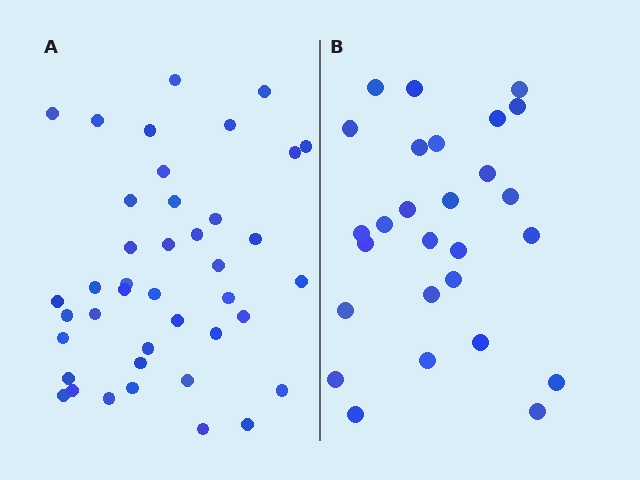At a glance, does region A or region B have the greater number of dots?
Region A (the left region) has more dots.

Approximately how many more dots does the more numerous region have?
Region A has approximately 15 more dots than region B.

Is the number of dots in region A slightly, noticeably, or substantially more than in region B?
Region A has substantially more. The ratio is roughly 1.5 to 1.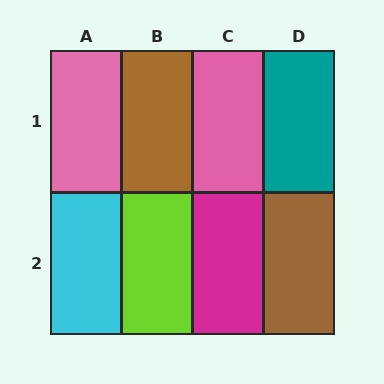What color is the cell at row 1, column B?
Brown.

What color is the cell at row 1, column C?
Pink.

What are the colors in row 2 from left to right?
Cyan, lime, magenta, brown.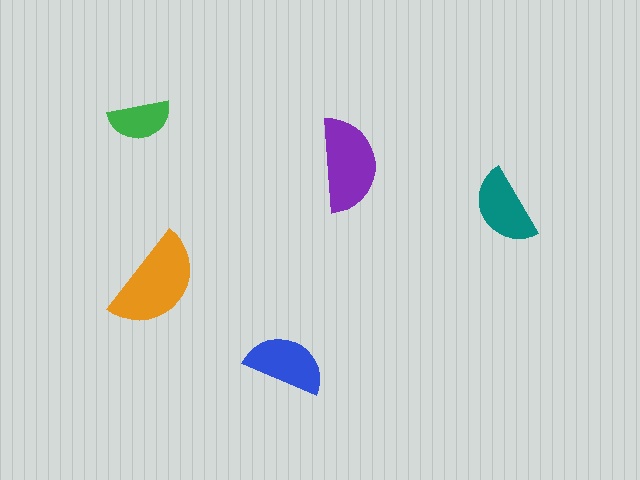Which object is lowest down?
The blue semicircle is bottommost.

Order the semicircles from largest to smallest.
the orange one, the purple one, the blue one, the teal one, the green one.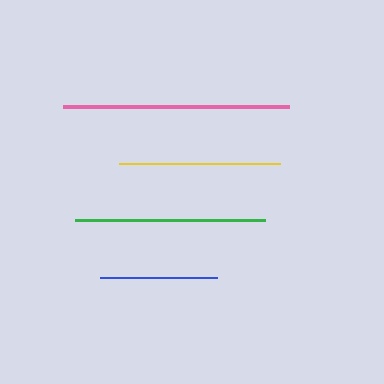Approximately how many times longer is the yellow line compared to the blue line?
The yellow line is approximately 1.4 times the length of the blue line.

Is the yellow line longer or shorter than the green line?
The green line is longer than the yellow line.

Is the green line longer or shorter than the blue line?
The green line is longer than the blue line.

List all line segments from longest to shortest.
From longest to shortest: pink, green, yellow, blue.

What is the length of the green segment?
The green segment is approximately 190 pixels long.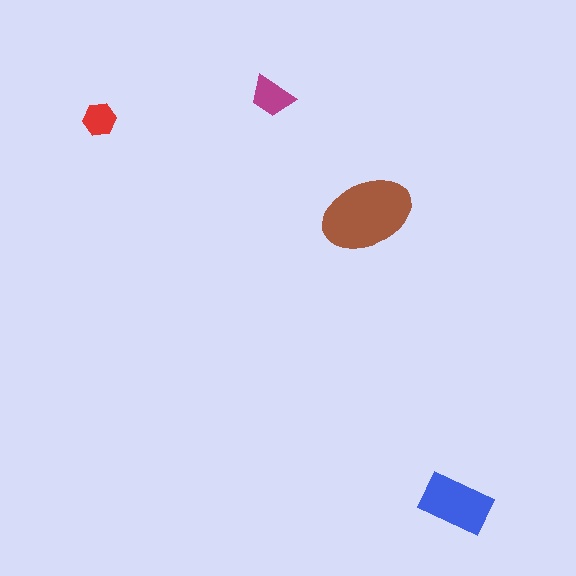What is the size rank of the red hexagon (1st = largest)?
4th.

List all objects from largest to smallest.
The brown ellipse, the blue rectangle, the magenta trapezoid, the red hexagon.